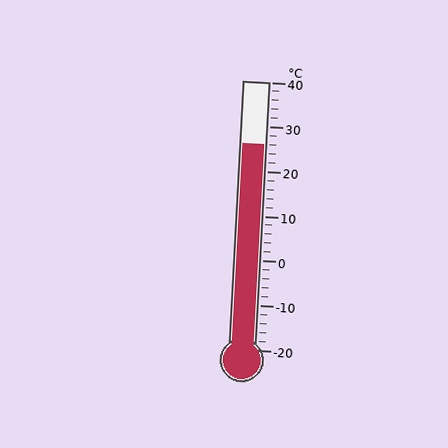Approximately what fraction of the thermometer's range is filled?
The thermometer is filled to approximately 75% of its range.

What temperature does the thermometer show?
The thermometer shows approximately 26°C.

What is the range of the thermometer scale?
The thermometer scale ranges from -20°C to 40°C.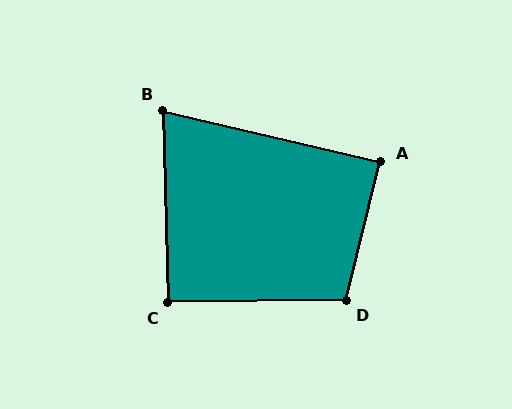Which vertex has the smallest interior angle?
B, at approximately 76 degrees.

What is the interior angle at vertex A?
Approximately 89 degrees (approximately right).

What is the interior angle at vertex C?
Approximately 91 degrees (approximately right).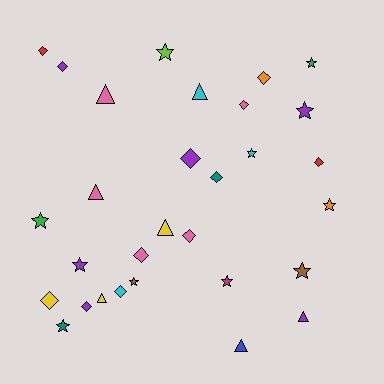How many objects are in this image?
There are 30 objects.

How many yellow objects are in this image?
There are 3 yellow objects.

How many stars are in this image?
There are 11 stars.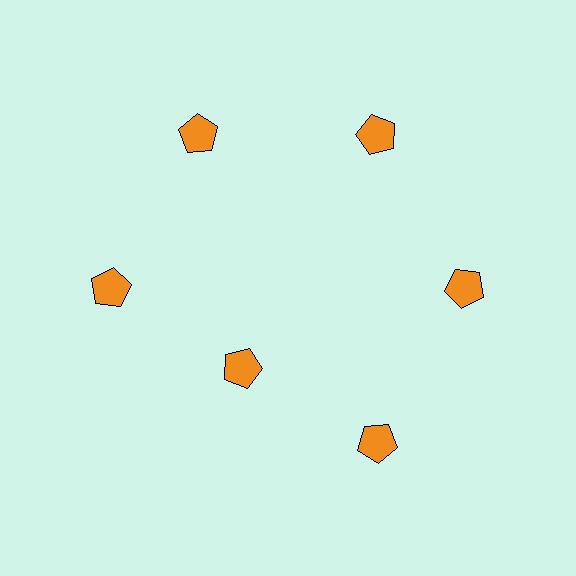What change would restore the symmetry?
The symmetry would be restored by moving it outward, back onto the ring so that all 6 pentagons sit at equal angles and equal distance from the center.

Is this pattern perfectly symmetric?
No. The 6 orange pentagons are arranged in a ring, but one element near the 7 o'clock position is pulled inward toward the center, breaking the 6-fold rotational symmetry.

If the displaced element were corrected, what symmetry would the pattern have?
It would have 6-fold rotational symmetry — the pattern would map onto itself every 60 degrees.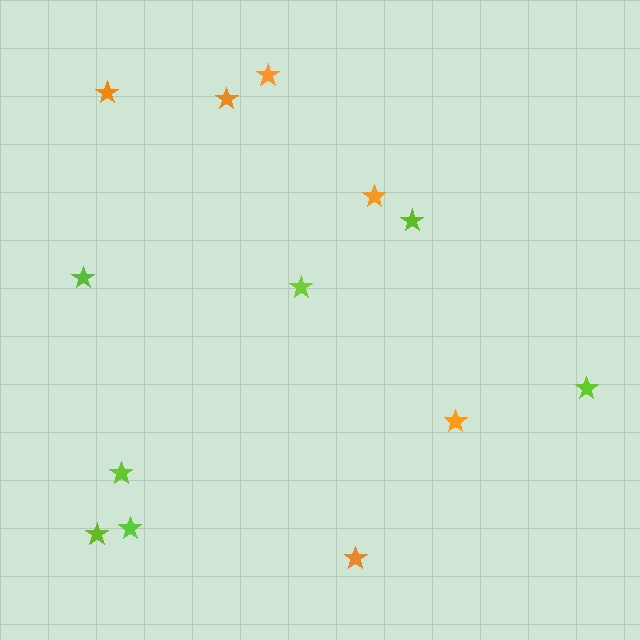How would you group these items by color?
There are 2 groups: one group of lime stars (7) and one group of orange stars (6).